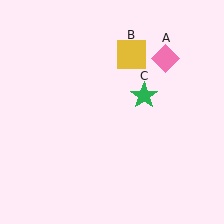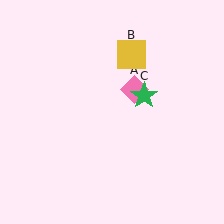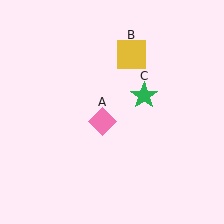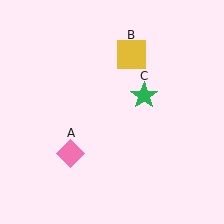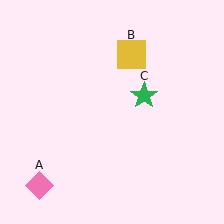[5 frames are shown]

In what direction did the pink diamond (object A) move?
The pink diamond (object A) moved down and to the left.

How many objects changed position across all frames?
1 object changed position: pink diamond (object A).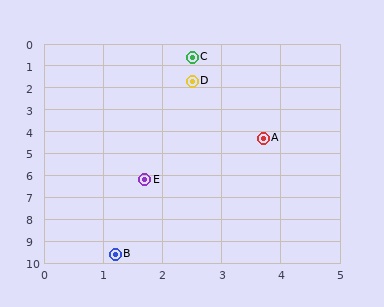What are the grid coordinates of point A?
Point A is at approximately (3.7, 4.3).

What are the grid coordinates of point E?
Point E is at approximately (1.7, 6.2).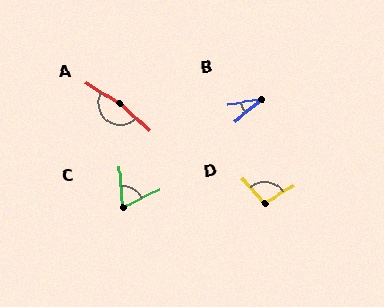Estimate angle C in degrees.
Approximately 70 degrees.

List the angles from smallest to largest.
B (30°), C (70°), D (102°), A (169°).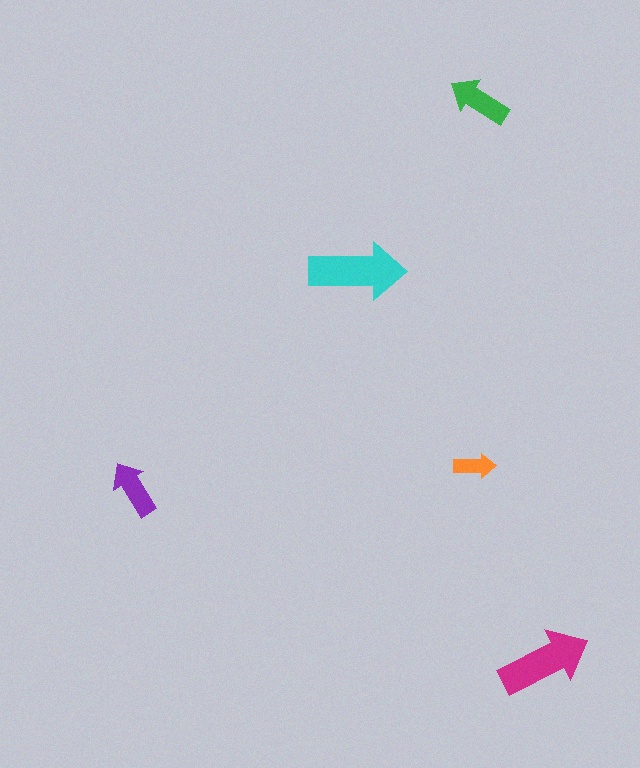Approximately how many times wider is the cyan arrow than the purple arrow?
About 1.5 times wider.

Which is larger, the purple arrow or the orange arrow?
The purple one.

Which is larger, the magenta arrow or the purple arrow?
The magenta one.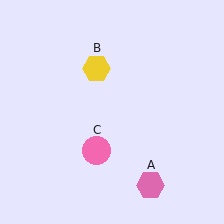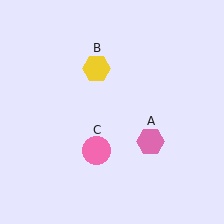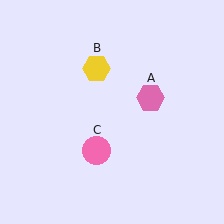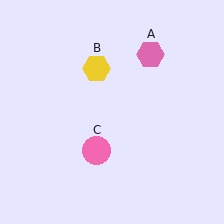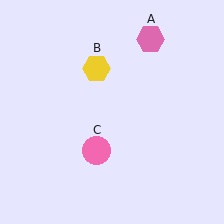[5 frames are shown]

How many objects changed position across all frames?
1 object changed position: pink hexagon (object A).